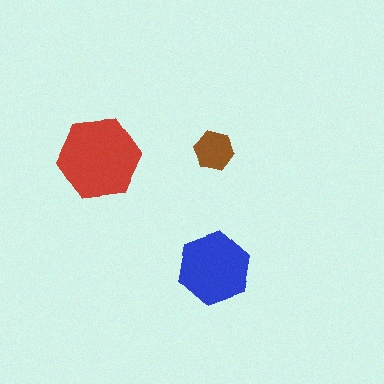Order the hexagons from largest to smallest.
the red one, the blue one, the brown one.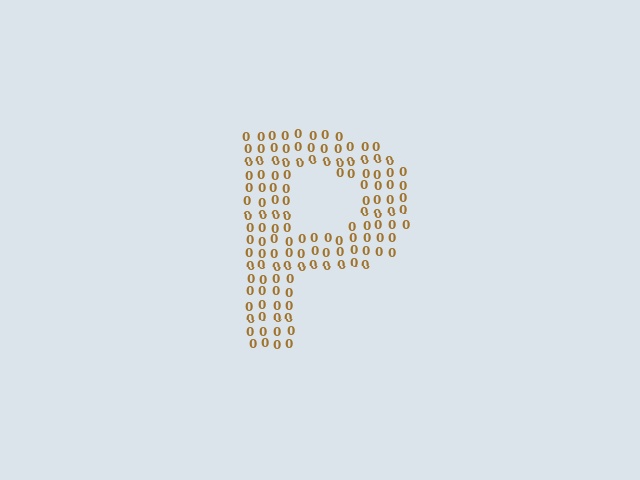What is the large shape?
The large shape is the letter P.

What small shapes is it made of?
It is made of small digit 0's.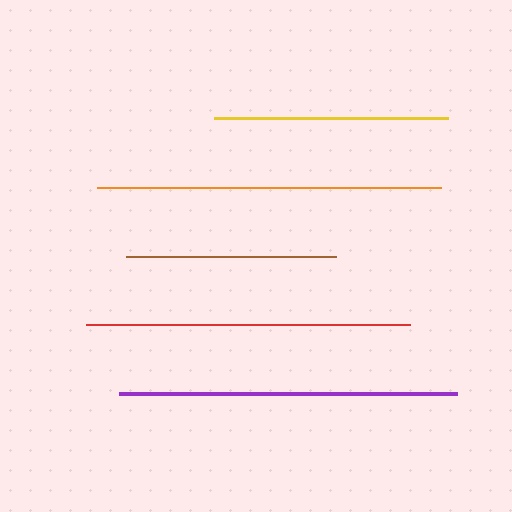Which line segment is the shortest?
The brown line is the shortest at approximately 209 pixels.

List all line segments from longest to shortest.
From longest to shortest: orange, purple, red, yellow, brown.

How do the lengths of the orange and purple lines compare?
The orange and purple lines are approximately the same length.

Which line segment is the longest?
The orange line is the longest at approximately 344 pixels.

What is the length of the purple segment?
The purple segment is approximately 338 pixels long.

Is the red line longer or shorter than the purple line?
The purple line is longer than the red line.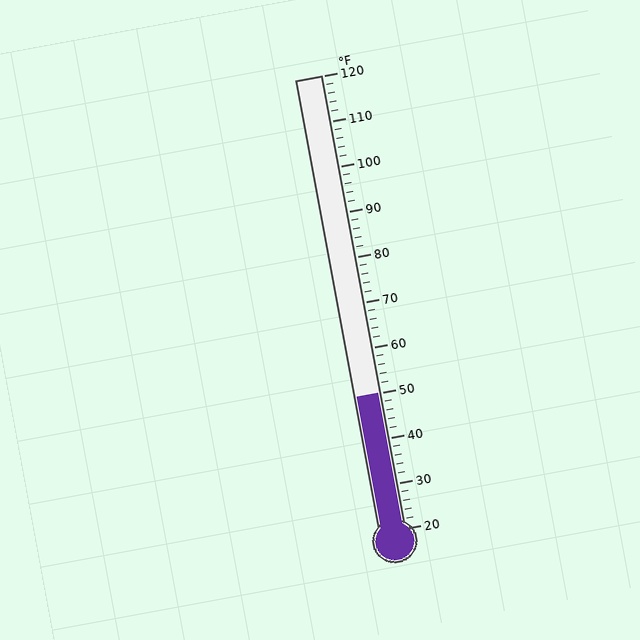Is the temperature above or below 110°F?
The temperature is below 110°F.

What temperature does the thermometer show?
The thermometer shows approximately 50°F.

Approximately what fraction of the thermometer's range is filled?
The thermometer is filled to approximately 30% of its range.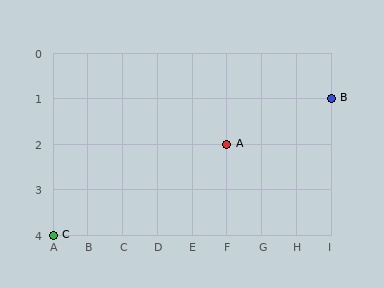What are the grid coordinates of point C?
Point C is at grid coordinates (A, 4).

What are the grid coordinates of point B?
Point B is at grid coordinates (I, 1).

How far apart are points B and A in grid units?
Points B and A are 3 columns and 1 row apart (about 3.2 grid units diagonally).